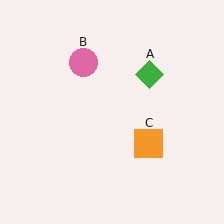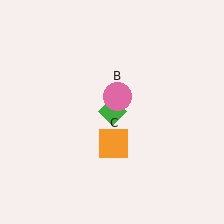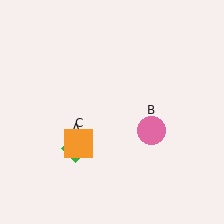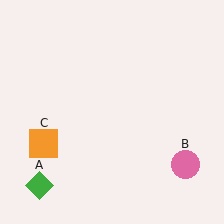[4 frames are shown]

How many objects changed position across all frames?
3 objects changed position: green diamond (object A), pink circle (object B), orange square (object C).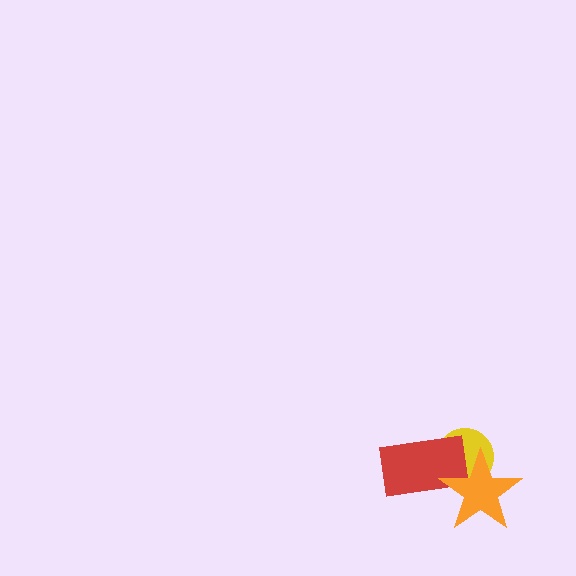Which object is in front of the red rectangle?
The orange star is in front of the red rectangle.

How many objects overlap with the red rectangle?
2 objects overlap with the red rectangle.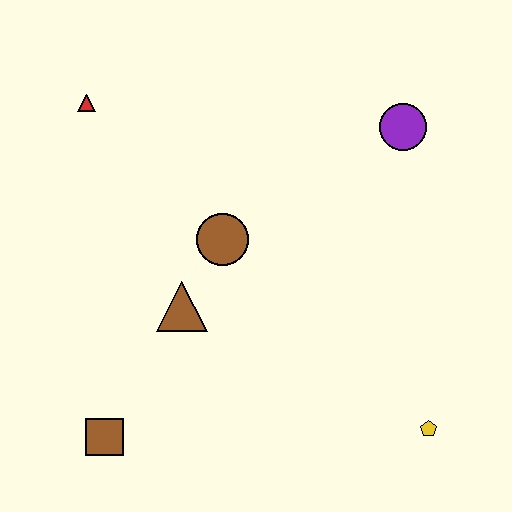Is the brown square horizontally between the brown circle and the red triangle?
Yes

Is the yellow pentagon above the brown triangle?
No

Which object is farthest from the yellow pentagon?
The red triangle is farthest from the yellow pentagon.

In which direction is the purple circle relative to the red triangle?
The purple circle is to the right of the red triangle.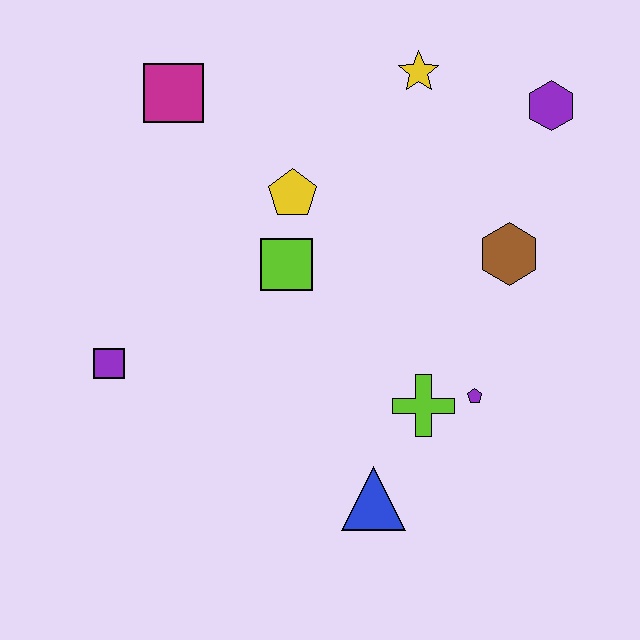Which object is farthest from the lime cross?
The magenta square is farthest from the lime cross.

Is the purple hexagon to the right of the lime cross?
Yes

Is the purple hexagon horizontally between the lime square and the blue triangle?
No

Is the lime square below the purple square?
No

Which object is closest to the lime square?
The yellow pentagon is closest to the lime square.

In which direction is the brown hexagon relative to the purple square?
The brown hexagon is to the right of the purple square.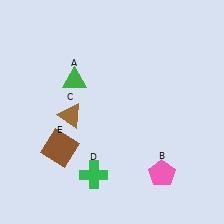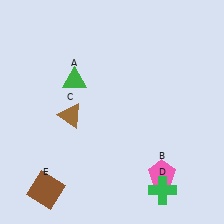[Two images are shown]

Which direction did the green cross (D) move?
The green cross (D) moved right.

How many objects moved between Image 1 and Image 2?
2 objects moved between the two images.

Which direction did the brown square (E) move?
The brown square (E) moved down.